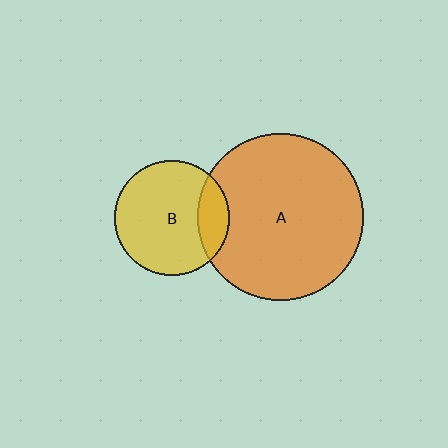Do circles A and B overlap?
Yes.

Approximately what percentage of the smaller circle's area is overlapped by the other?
Approximately 20%.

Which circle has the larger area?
Circle A (orange).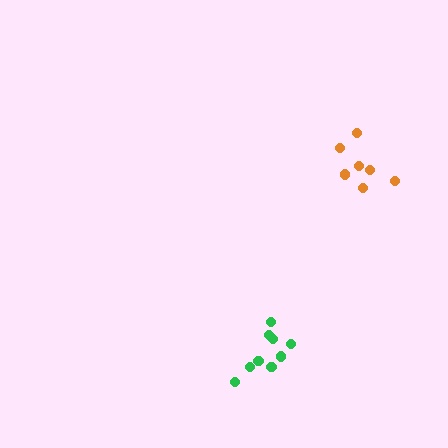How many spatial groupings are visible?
There are 2 spatial groupings.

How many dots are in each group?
Group 1: 9 dots, Group 2: 7 dots (16 total).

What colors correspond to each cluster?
The clusters are colored: green, orange.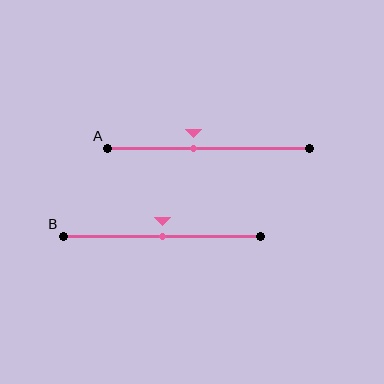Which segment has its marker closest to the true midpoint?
Segment B has its marker closest to the true midpoint.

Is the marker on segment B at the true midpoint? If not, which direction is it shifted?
Yes, the marker on segment B is at the true midpoint.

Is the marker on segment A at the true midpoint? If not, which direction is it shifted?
No, the marker on segment A is shifted to the left by about 7% of the segment length.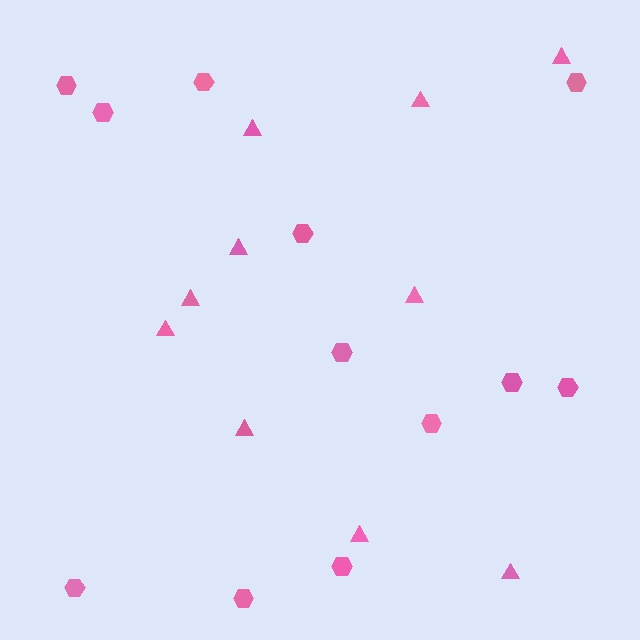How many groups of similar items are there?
There are 2 groups: one group of hexagons (12) and one group of triangles (10).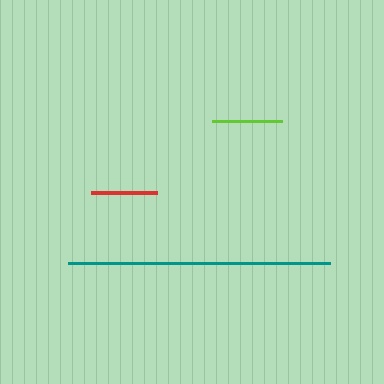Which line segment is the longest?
The teal line is the longest at approximately 262 pixels.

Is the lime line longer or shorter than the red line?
The lime line is longer than the red line.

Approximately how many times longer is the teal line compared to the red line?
The teal line is approximately 4.0 times the length of the red line.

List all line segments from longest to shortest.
From longest to shortest: teal, lime, red.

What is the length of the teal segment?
The teal segment is approximately 262 pixels long.